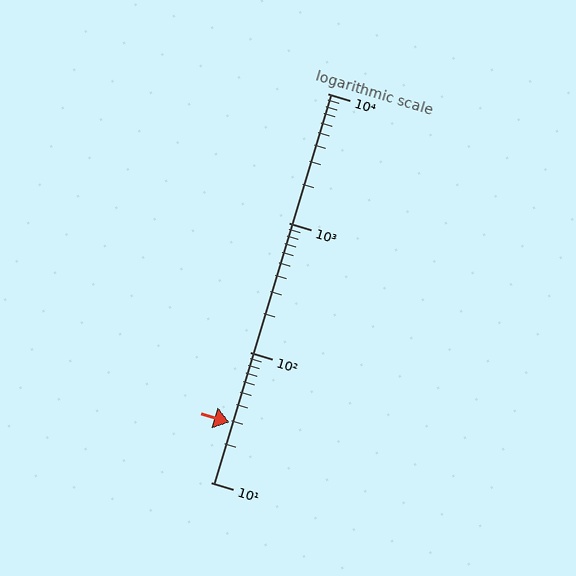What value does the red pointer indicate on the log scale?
The pointer indicates approximately 29.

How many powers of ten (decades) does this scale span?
The scale spans 3 decades, from 10 to 10000.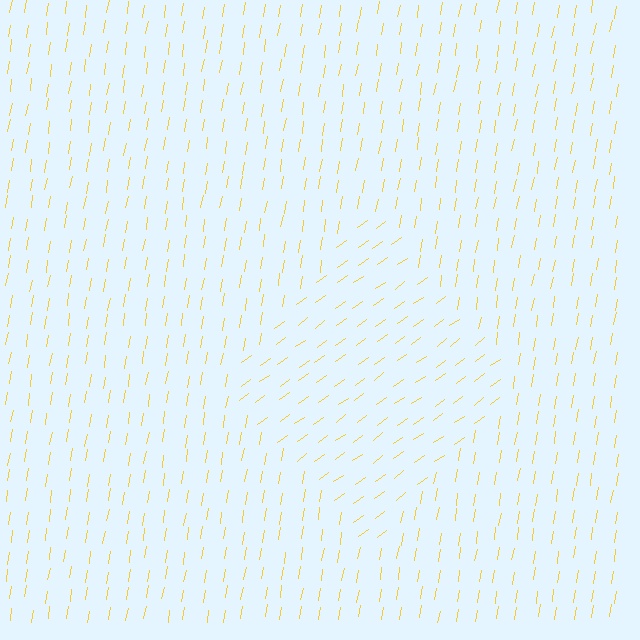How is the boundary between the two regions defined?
The boundary is defined purely by a change in line orientation (approximately 45 degrees difference). All lines are the same color and thickness.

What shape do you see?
I see a diamond.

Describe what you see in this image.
The image is filled with small yellow line segments. A diamond region in the image has lines oriented differently from the surrounding lines, creating a visible texture boundary.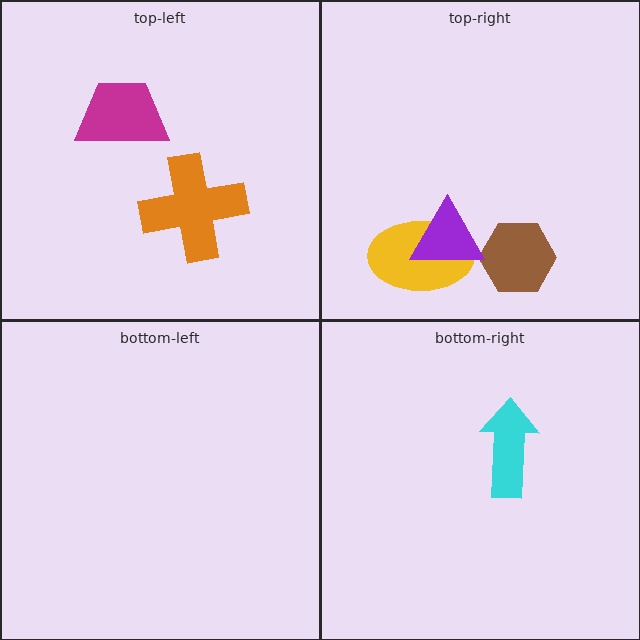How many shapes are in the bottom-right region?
1.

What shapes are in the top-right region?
The yellow ellipse, the brown hexagon, the purple triangle.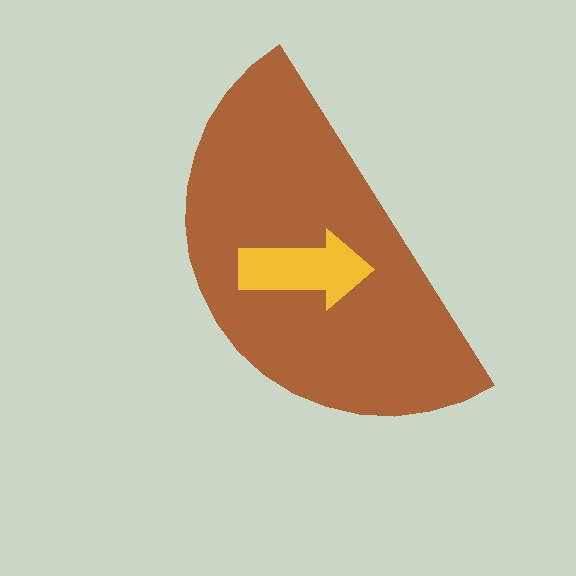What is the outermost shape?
The brown semicircle.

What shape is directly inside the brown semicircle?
The yellow arrow.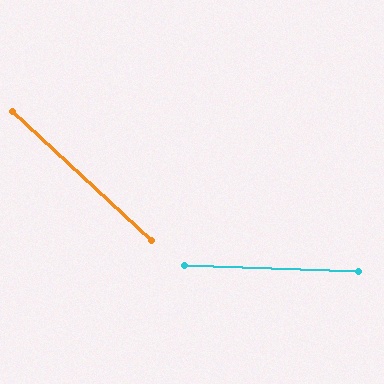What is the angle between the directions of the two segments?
Approximately 41 degrees.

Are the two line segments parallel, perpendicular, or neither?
Neither parallel nor perpendicular — they differ by about 41°.